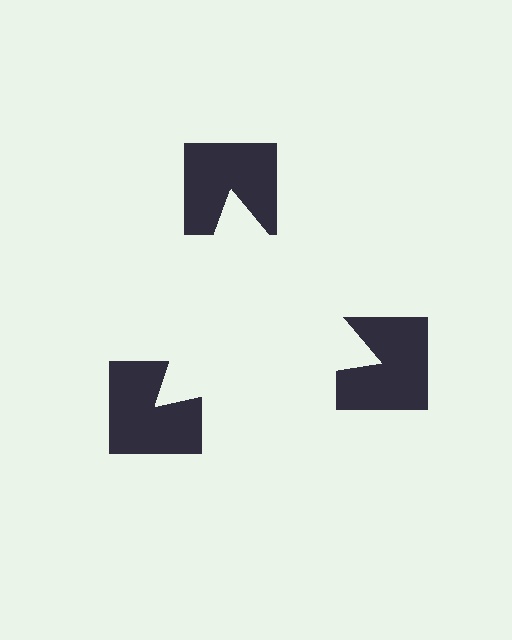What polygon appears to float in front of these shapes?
An illusory triangle — its edges are inferred from the aligned wedge cuts in the notched squares, not physically drawn.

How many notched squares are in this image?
There are 3 — one at each vertex of the illusory triangle.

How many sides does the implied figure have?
3 sides.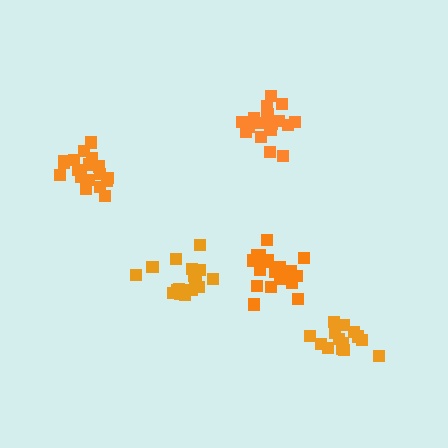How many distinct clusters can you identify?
There are 5 distinct clusters.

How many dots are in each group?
Group 1: 19 dots, Group 2: 18 dots, Group 3: 19 dots, Group 4: 18 dots, Group 5: 14 dots (88 total).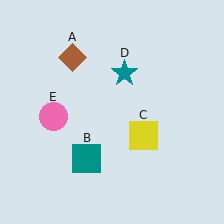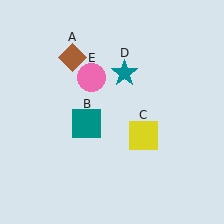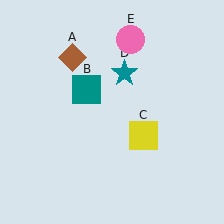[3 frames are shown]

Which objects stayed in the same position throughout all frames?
Brown diamond (object A) and yellow square (object C) and teal star (object D) remained stationary.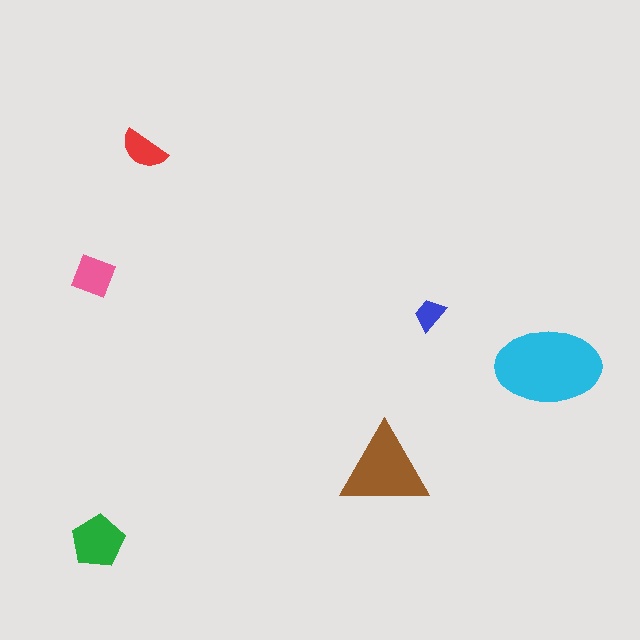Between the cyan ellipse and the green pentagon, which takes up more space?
The cyan ellipse.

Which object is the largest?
The cyan ellipse.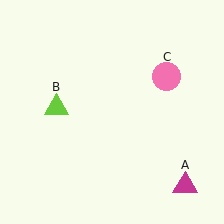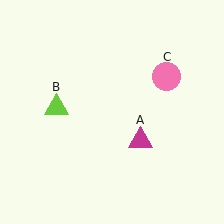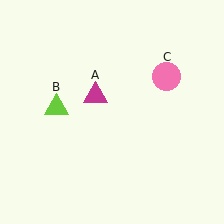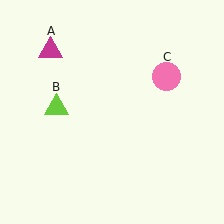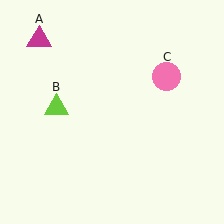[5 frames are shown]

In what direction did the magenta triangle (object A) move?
The magenta triangle (object A) moved up and to the left.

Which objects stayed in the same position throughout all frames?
Lime triangle (object B) and pink circle (object C) remained stationary.